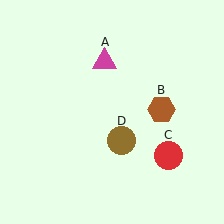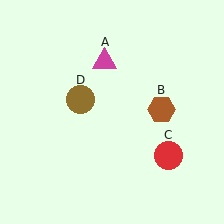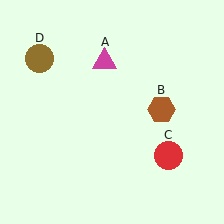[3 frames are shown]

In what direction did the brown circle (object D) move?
The brown circle (object D) moved up and to the left.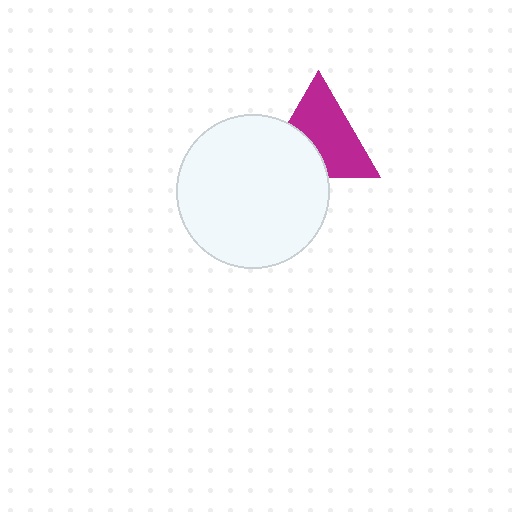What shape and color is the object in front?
The object in front is a white circle.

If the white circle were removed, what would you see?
You would see the complete magenta triangle.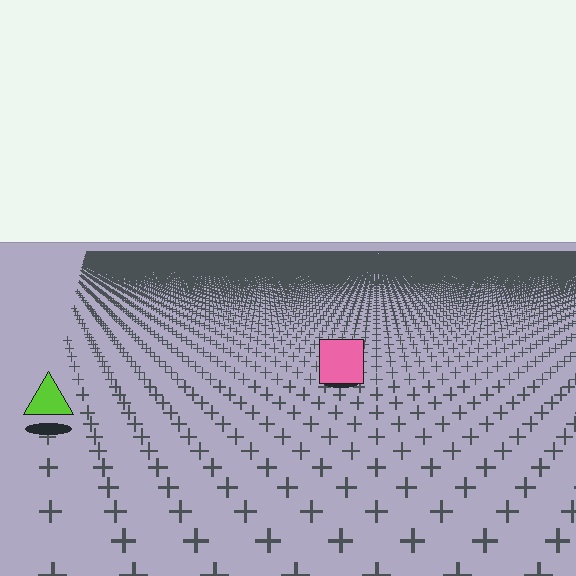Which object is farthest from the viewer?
The pink square is farthest from the viewer. It appears smaller and the ground texture around it is denser.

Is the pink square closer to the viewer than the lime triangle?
No. The lime triangle is closer — you can tell from the texture gradient: the ground texture is coarser near it.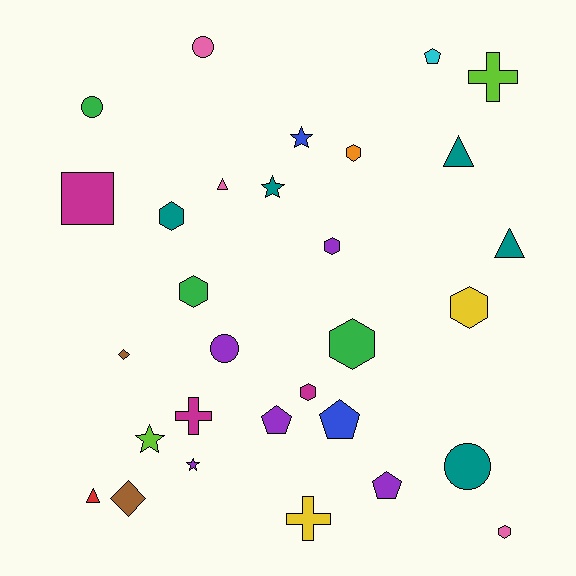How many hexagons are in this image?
There are 8 hexagons.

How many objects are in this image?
There are 30 objects.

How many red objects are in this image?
There is 1 red object.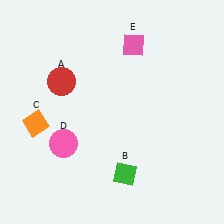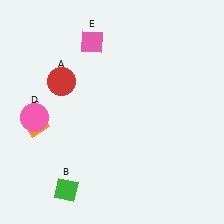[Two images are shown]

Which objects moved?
The objects that moved are: the green diamond (B), the pink circle (D), the pink diamond (E).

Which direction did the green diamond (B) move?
The green diamond (B) moved left.